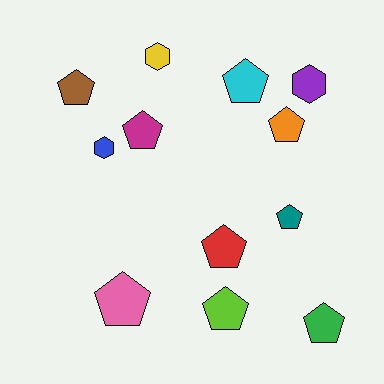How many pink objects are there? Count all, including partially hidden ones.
There is 1 pink object.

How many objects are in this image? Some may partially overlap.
There are 12 objects.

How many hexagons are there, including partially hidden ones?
There are 3 hexagons.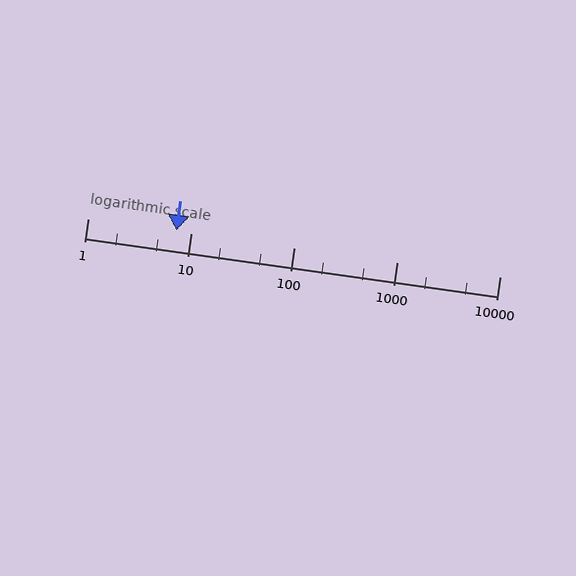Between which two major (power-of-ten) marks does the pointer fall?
The pointer is between 1 and 10.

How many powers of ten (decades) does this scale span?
The scale spans 4 decades, from 1 to 10000.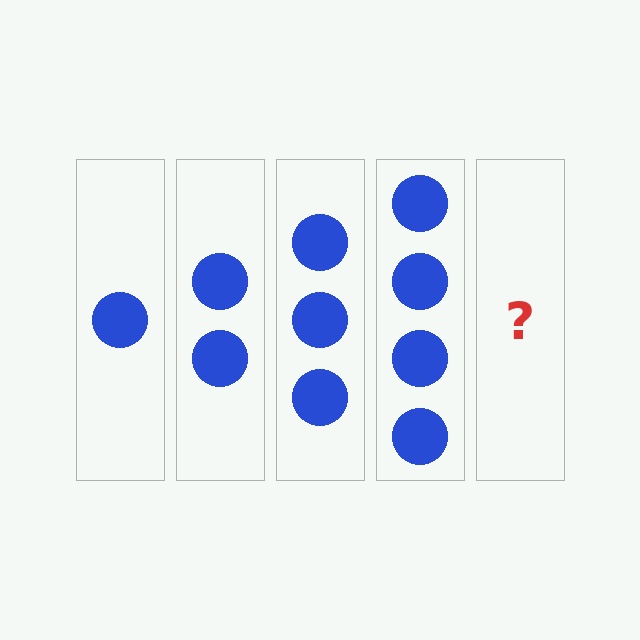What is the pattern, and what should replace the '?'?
The pattern is that each step adds one more circle. The '?' should be 5 circles.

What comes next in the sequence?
The next element should be 5 circles.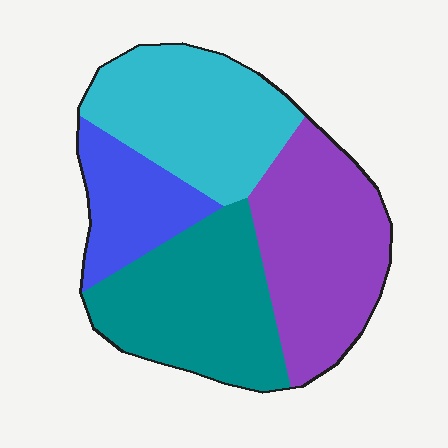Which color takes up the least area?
Blue, at roughly 15%.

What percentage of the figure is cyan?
Cyan takes up between a sixth and a third of the figure.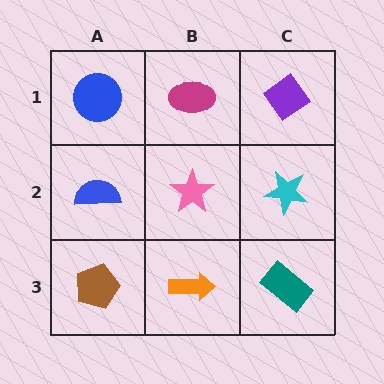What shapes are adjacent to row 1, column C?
A cyan star (row 2, column C), a magenta ellipse (row 1, column B).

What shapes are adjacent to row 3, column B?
A pink star (row 2, column B), a brown pentagon (row 3, column A), a teal rectangle (row 3, column C).